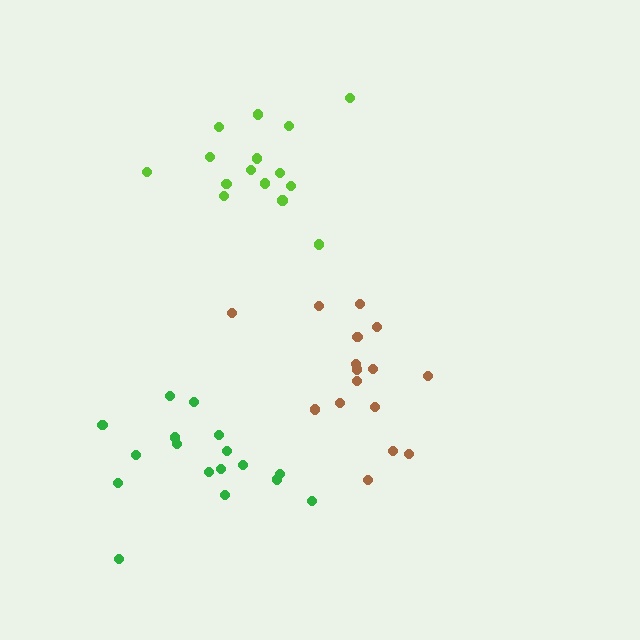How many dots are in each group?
Group 1: 15 dots, Group 2: 16 dots, Group 3: 17 dots (48 total).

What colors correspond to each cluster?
The clusters are colored: lime, brown, green.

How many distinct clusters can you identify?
There are 3 distinct clusters.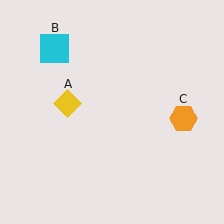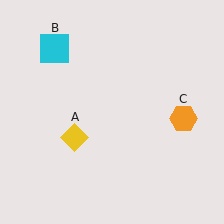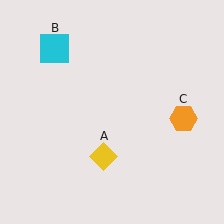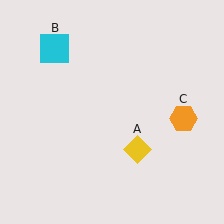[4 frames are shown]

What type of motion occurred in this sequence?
The yellow diamond (object A) rotated counterclockwise around the center of the scene.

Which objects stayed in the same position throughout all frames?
Cyan square (object B) and orange hexagon (object C) remained stationary.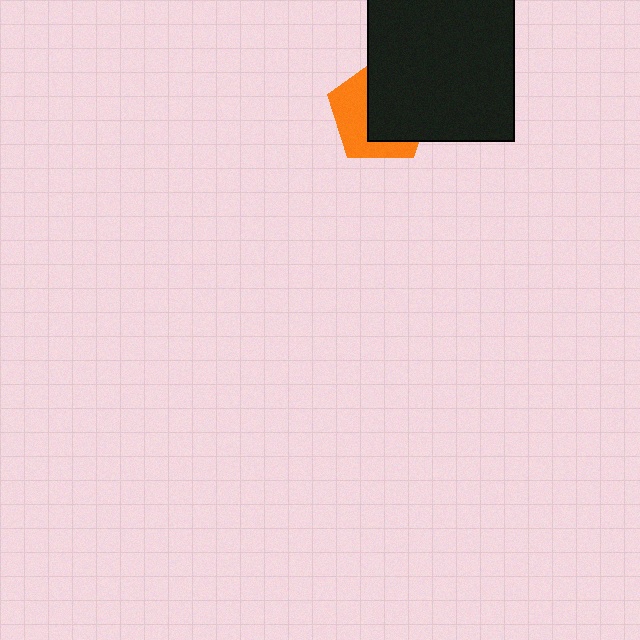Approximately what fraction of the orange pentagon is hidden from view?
Roughly 57% of the orange pentagon is hidden behind the black square.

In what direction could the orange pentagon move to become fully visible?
The orange pentagon could move left. That would shift it out from behind the black square entirely.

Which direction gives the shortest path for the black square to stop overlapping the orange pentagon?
Moving right gives the shortest separation.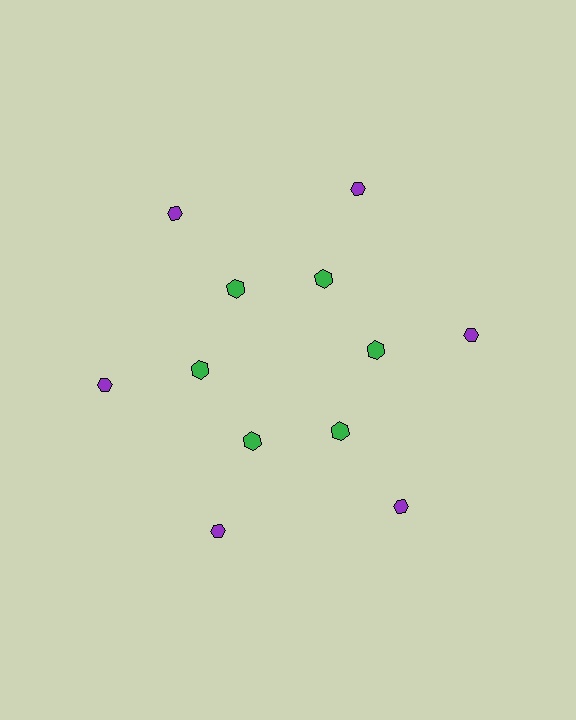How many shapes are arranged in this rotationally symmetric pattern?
There are 12 shapes, arranged in 6 groups of 2.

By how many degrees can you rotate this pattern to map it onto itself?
The pattern maps onto itself every 60 degrees of rotation.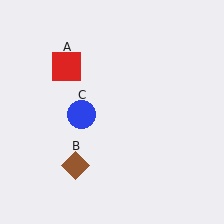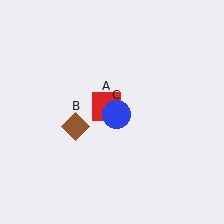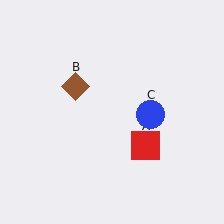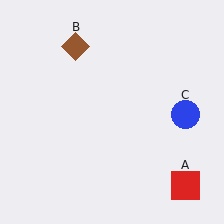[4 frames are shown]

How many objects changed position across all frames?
3 objects changed position: red square (object A), brown diamond (object B), blue circle (object C).